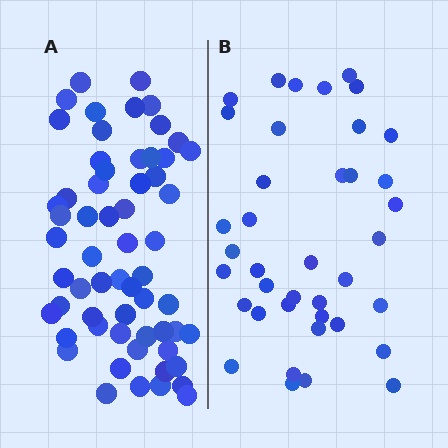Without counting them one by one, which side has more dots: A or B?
Region A (the left region) has more dots.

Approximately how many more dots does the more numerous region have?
Region A has approximately 20 more dots than region B.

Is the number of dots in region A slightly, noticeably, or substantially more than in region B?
Region A has substantially more. The ratio is roughly 1.5 to 1.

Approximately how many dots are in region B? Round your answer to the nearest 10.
About 40 dots. (The exact count is 39, which rounds to 40.)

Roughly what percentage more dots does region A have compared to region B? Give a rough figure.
About 55% more.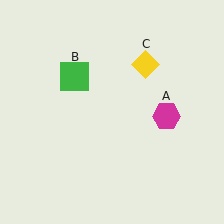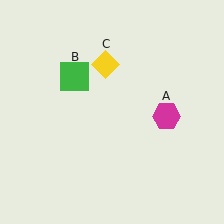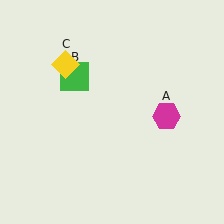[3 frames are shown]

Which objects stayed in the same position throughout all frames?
Magenta hexagon (object A) and green square (object B) remained stationary.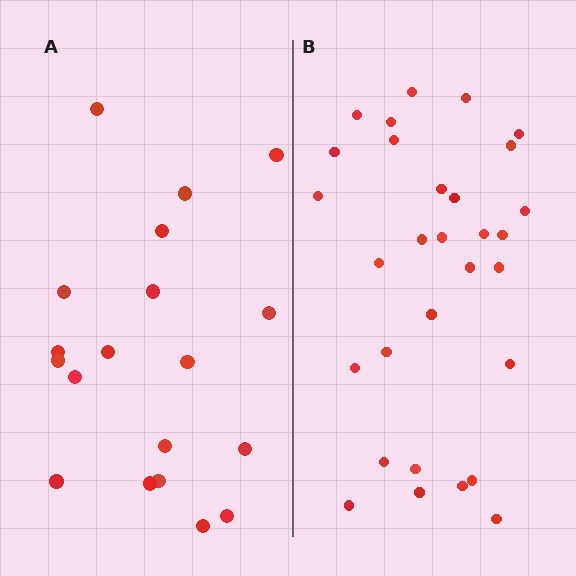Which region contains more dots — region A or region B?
Region B (the right region) has more dots.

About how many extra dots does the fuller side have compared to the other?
Region B has roughly 12 or so more dots than region A.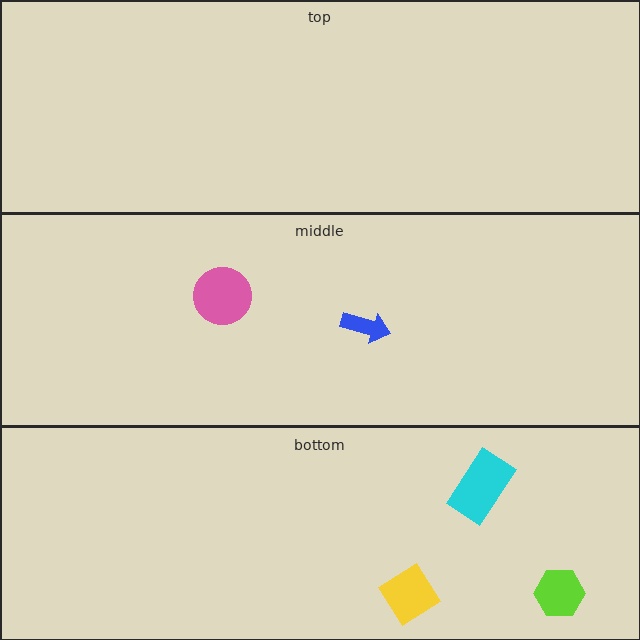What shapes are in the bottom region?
The cyan rectangle, the yellow diamond, the lime hexagon.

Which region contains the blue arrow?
The middle region.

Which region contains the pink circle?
The middle region.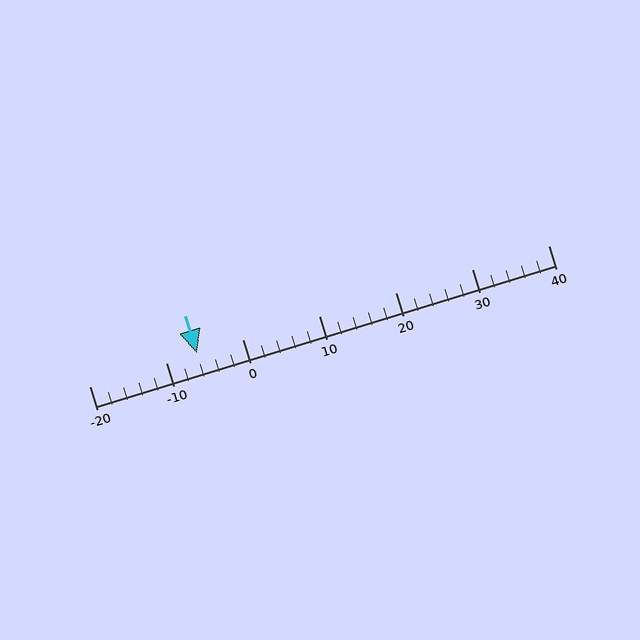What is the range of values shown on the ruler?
The ruler shows values from -20 to 40.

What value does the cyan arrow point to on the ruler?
The cyan arrow points to approximately -6.